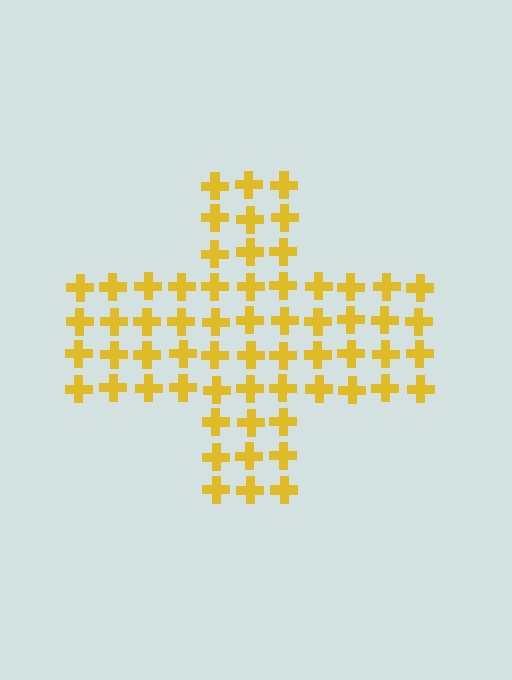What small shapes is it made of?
It is made of small crosses.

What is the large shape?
The large shape is a cross.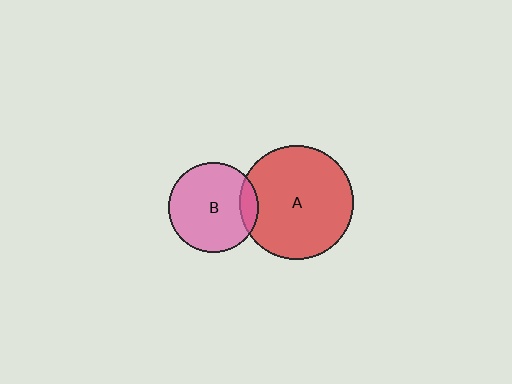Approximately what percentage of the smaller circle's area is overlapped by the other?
Approximately 10%.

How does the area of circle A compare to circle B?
Approximately 1.6 times.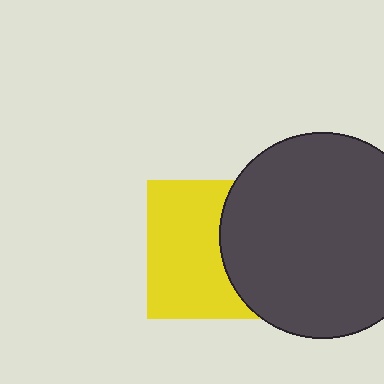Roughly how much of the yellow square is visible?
About half of it is visible (roughly 59%).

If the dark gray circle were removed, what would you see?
You would see the complete yellow square.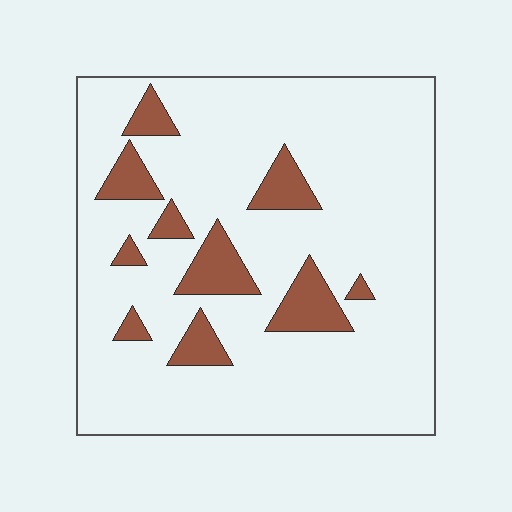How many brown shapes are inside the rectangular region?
10.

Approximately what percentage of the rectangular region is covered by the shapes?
Approximately 15%.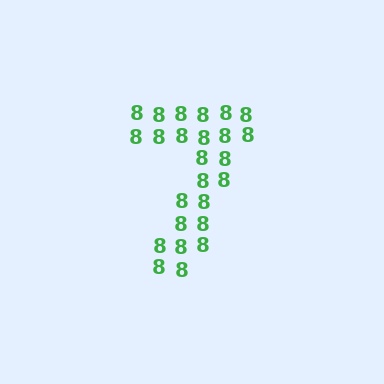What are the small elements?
The small elements are digit 8's.